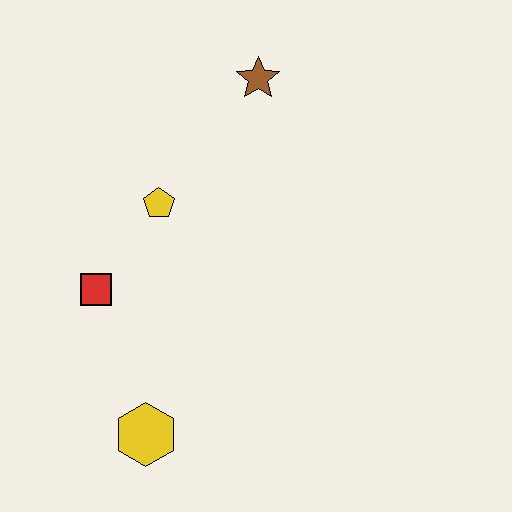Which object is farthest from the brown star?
The yellow hexagon is farthest from the brown star.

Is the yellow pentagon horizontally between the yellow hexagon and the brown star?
Yes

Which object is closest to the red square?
The yellow pentagon is closest to the red square.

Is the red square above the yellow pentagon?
No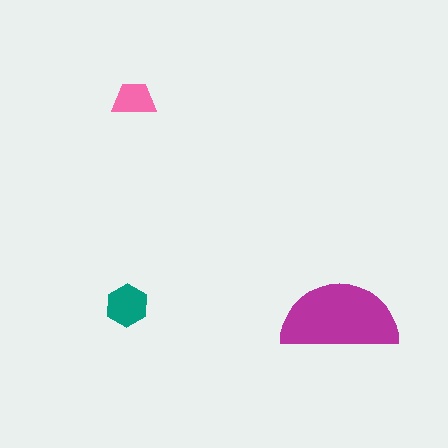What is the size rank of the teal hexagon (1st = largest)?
2nd.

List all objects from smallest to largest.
The pink trapezoid, the teal hexagon, the magenta semicircle.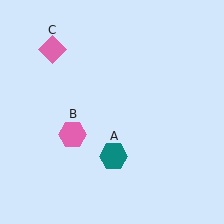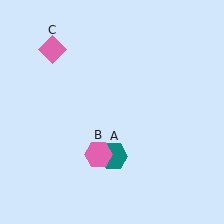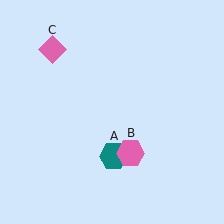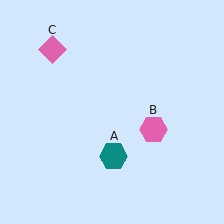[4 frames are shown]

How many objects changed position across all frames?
1 object changed position: pink hexagon (object B).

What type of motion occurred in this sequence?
The pink hexagon (object B) rotated counterclockwise around the center of the scene.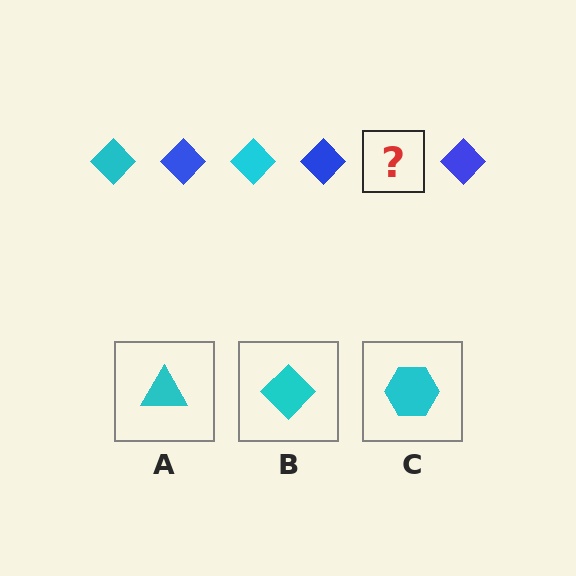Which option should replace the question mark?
Option B.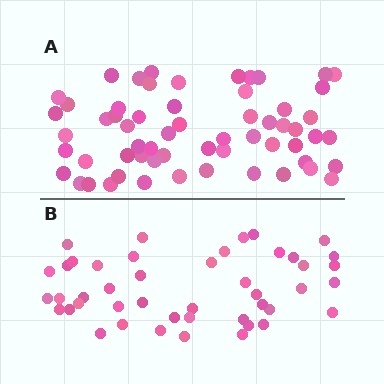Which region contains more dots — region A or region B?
Region A (the top region) has more dots.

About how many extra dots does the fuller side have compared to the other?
Region A has approximately 15 more dots than region B.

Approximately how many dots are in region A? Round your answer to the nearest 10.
About 60 dots.